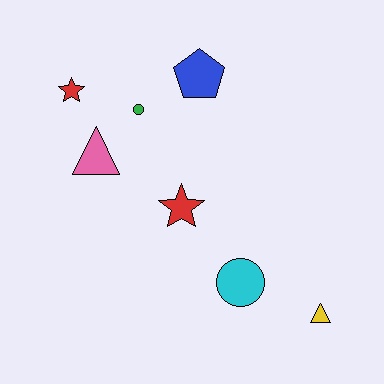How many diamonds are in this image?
There are no diamonds.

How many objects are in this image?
There are 7 objects.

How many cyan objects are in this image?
There is 1 cyan object.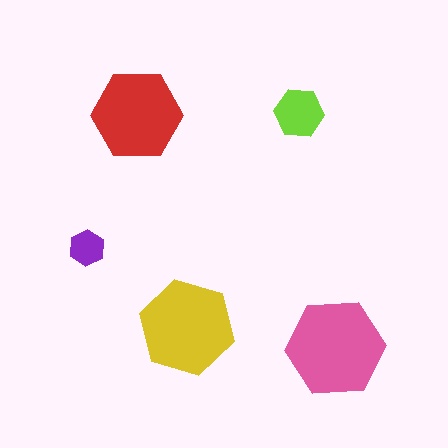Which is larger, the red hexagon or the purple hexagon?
The red one.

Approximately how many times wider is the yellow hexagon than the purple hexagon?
About 2.5 times wider.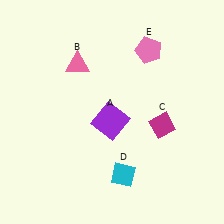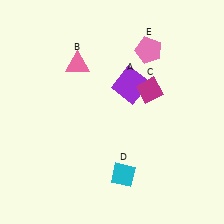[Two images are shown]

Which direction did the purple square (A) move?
The purple square (A) moved up.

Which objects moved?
The objects that moved are: the purple square (A), the magenta diamond (C).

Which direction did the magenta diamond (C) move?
The magenta diamond (C) moved up.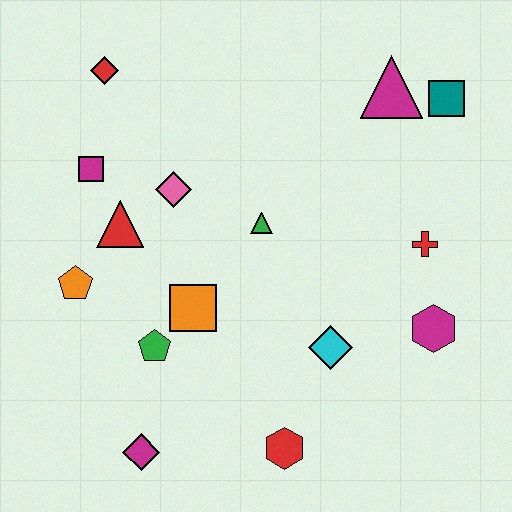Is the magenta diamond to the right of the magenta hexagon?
No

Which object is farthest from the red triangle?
The teal square is farthest from the red triangle.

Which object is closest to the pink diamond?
The red triangle is closest to the pink diamond.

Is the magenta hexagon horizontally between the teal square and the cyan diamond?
Yes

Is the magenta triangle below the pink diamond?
No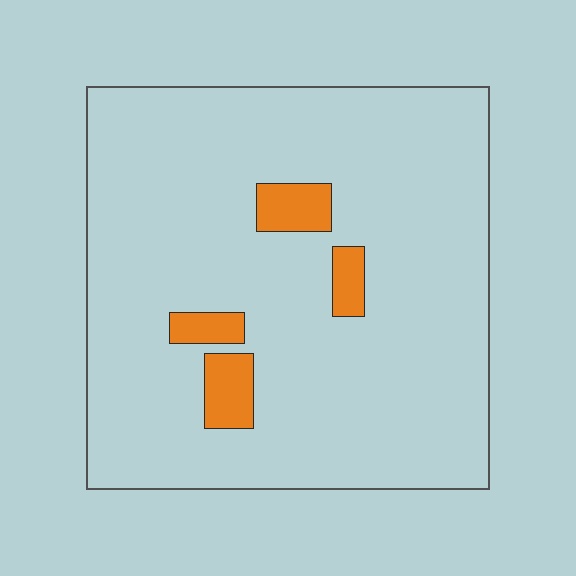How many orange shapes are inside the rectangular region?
4.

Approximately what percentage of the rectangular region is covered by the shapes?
Approximately 10%.